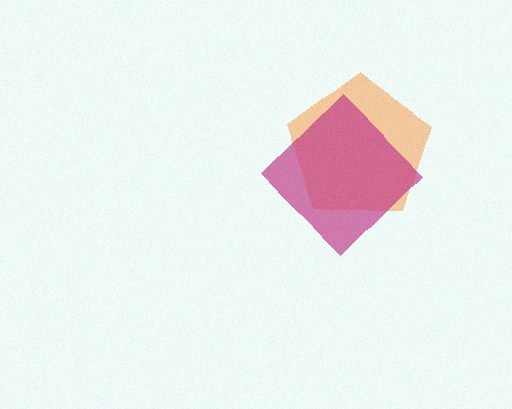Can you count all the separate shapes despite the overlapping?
Yes, there are 2 separate shapes.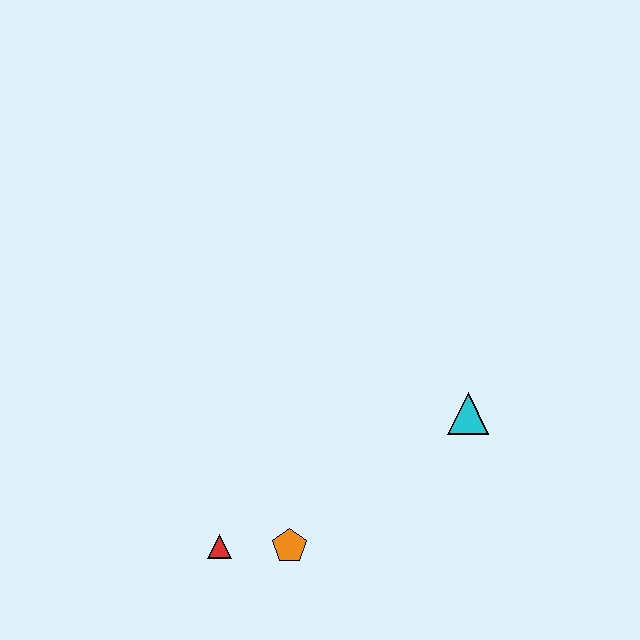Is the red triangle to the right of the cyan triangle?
No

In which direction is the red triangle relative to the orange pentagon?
The red triangle is to the left of the orange pentagon.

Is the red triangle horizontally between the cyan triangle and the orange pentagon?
No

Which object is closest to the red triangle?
The orange pentagon is closest to the red triangle.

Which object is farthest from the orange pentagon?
The cyan triangle is farthest from the orange pentagon.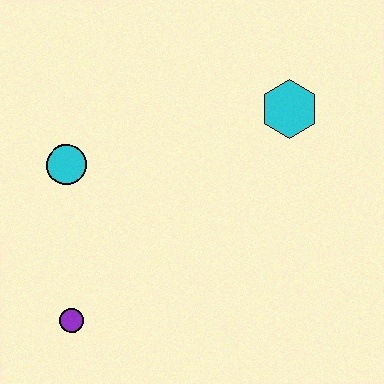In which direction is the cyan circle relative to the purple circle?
The cyan circle is above the purple circle.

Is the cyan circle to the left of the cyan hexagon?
Yes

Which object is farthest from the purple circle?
The cyan hexagon is farthest from the purple circle.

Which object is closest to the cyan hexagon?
The cyan circle is closest to the cyan hexagon.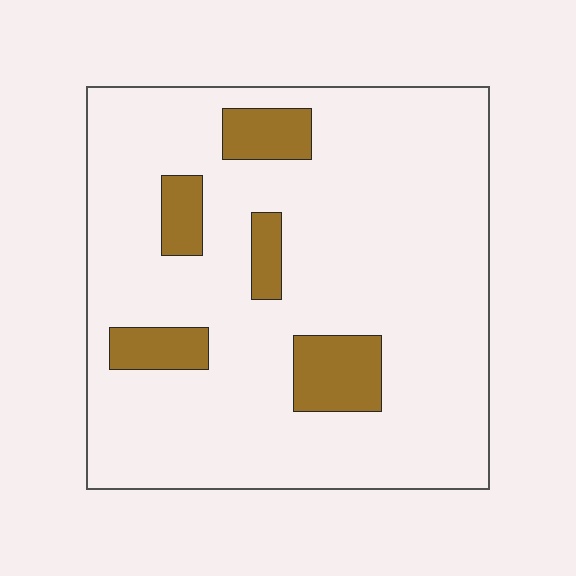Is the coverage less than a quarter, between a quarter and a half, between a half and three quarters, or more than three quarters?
Less than a quarter.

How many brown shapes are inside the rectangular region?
5.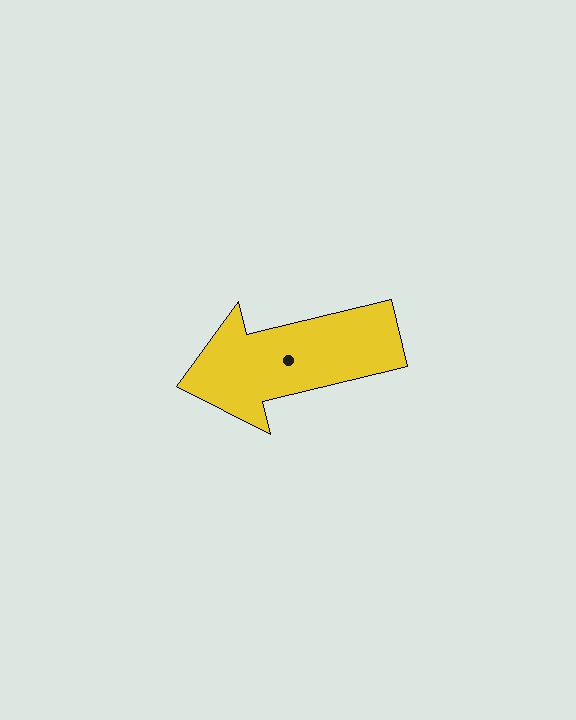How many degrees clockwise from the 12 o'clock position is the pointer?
Approximately 256 degrees.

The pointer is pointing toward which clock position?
Roughly 9 o'clock.